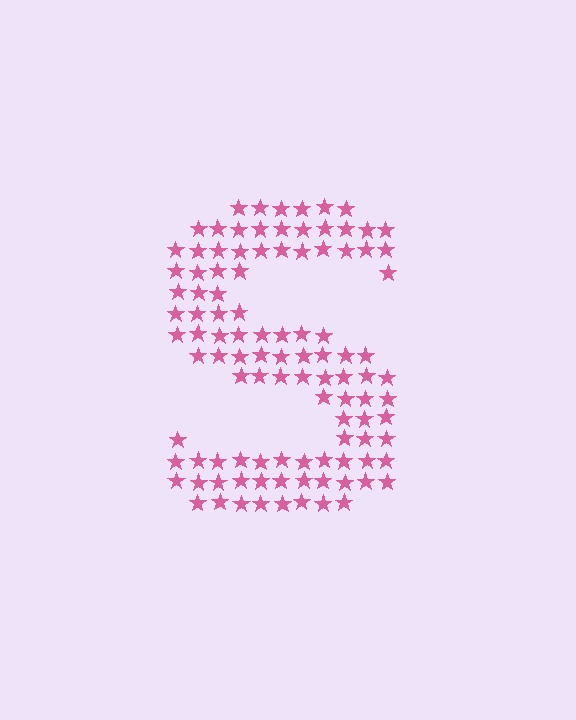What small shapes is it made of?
It is made of small stars.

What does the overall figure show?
The overall figure shows the letter S.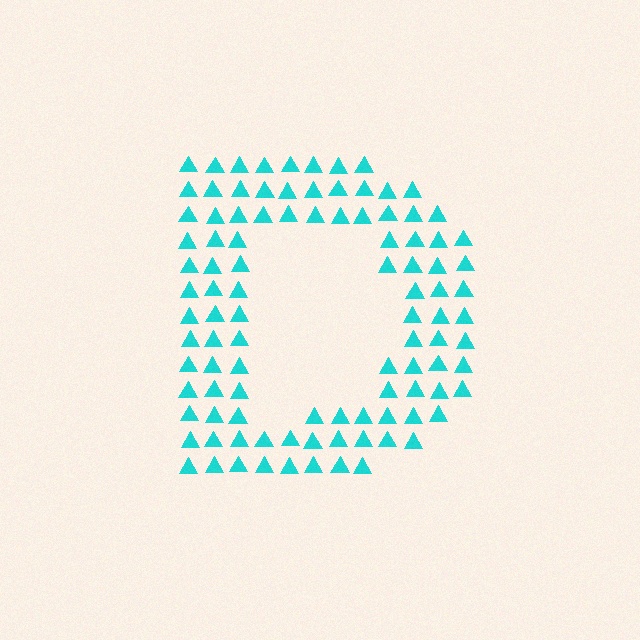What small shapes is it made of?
It is made of small triangles.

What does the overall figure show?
The overall figure shows the letter D.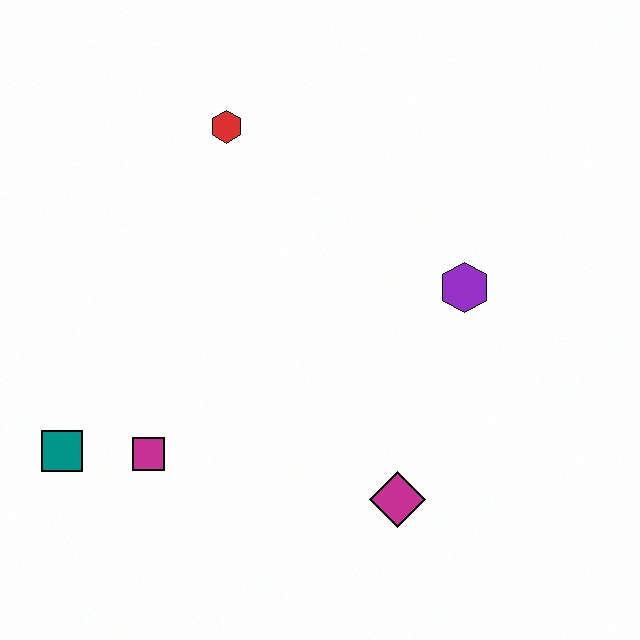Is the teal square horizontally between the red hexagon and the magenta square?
No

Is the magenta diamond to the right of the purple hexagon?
No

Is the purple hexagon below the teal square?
No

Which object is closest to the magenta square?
The teal square is closest to the magenta square.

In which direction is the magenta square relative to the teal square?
The magenta square is to the right of the teal square.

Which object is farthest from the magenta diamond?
The red hexagon is farthest from the magenta diamond.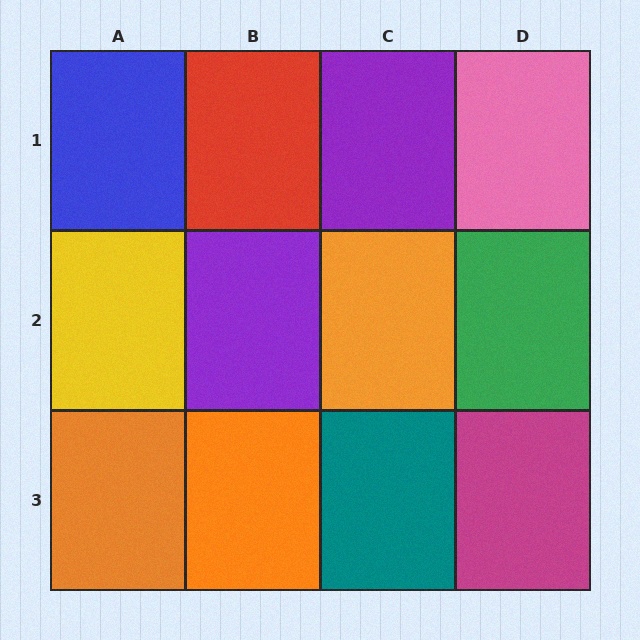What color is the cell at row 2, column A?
Yellow.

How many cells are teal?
1 cell is teal.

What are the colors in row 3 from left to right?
Orange, orange, teal, magenta.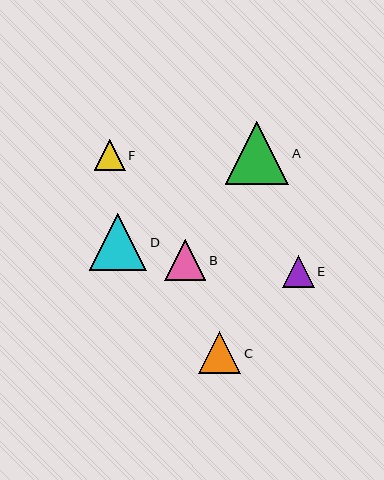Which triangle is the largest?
Triangle A is the largest with a size of approximately 64 pixels.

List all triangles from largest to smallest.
From largest to smallest: A, D, C, B, E, F.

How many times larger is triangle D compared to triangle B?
Triangle D is approximately 1.4 times the size of triangle B.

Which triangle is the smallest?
Triangle F is the smallest with a size of approximately 31 pixels.